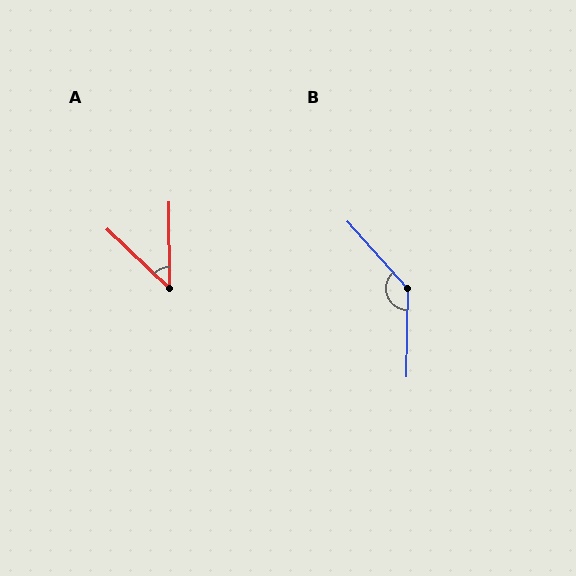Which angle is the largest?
B, at approximately 137 degrees.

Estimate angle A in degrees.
Approximately 46 degrees.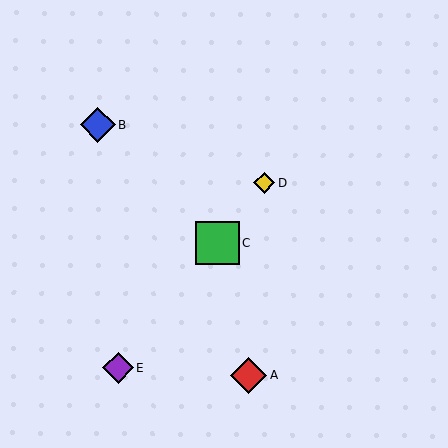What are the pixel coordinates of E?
Object E is at (118, 368).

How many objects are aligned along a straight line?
3 objects (C, D, E) are aligned along a straight line.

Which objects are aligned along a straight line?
Objects C, D, E are aligned along a straight line.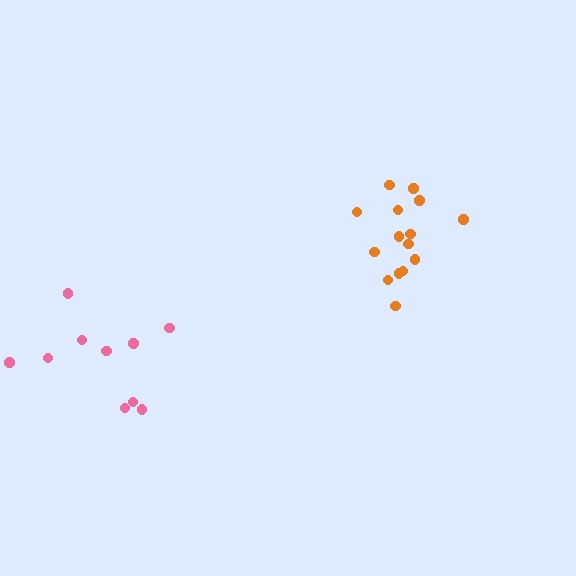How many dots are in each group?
Group 1: 15 dots, Group 2: 10 dots (25 total).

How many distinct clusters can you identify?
There are 2 distinct clusters.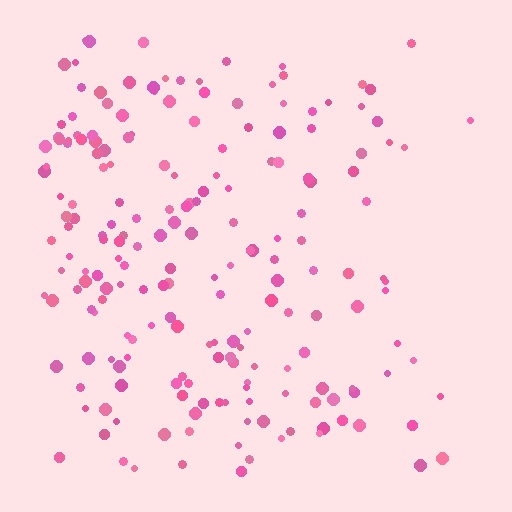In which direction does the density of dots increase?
From right to left, with the left side densest.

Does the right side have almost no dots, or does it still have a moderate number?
Still a moderate number, just noticeably fewer than the left.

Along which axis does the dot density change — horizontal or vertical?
Horizontal.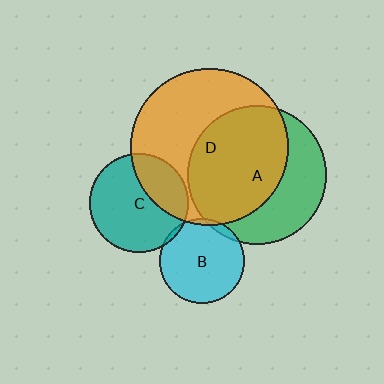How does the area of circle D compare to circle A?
Approximately 1.3 times.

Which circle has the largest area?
Circle D (orange).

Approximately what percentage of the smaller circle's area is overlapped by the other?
Approximately 60%.